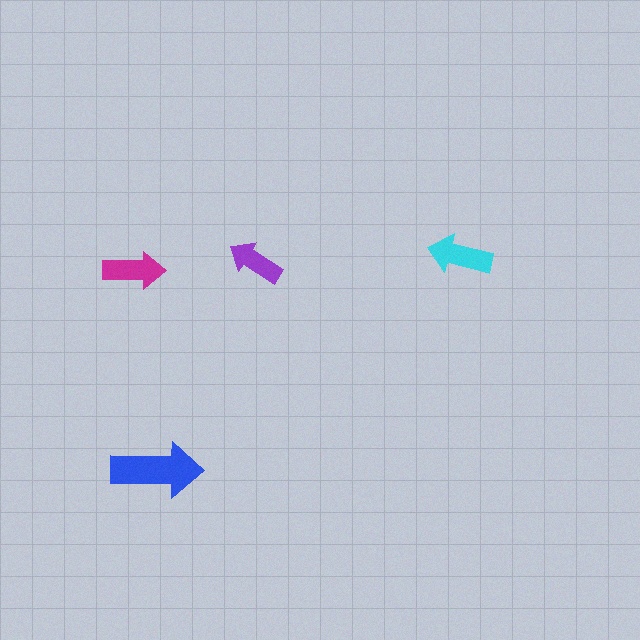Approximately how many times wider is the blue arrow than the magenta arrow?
About 1.5 times wider.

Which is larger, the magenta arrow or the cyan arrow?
The cyan one.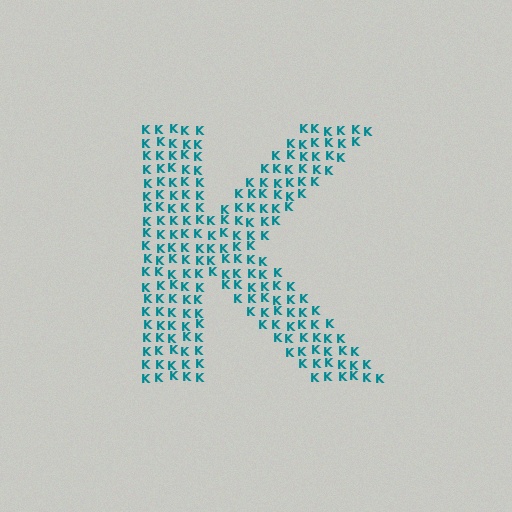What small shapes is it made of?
It is made of small letter K's.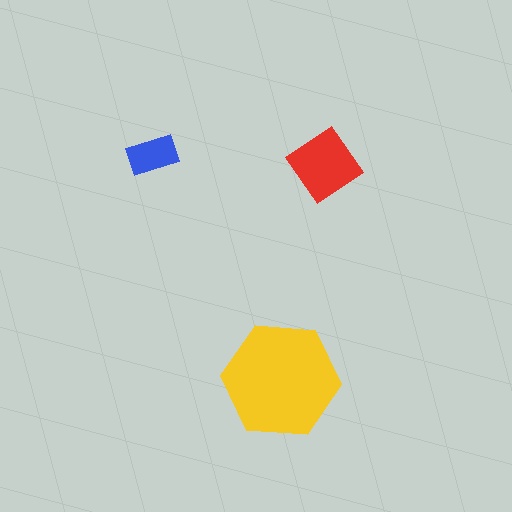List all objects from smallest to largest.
The blue rectangle, the red diamond, the yellow hexagon.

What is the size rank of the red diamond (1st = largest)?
2nd.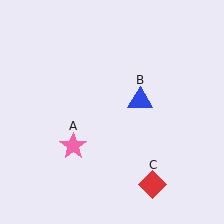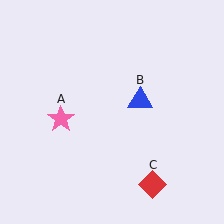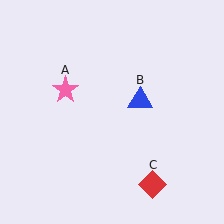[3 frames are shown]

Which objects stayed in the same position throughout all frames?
Blue triangle (object B) and red diamond (object C) remained stationary.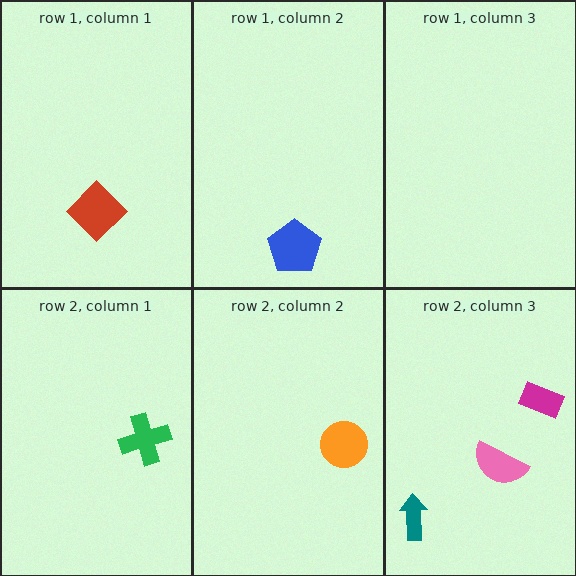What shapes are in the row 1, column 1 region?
The red diamond.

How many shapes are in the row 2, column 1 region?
1.